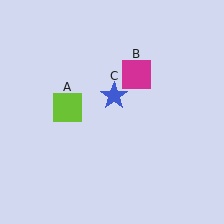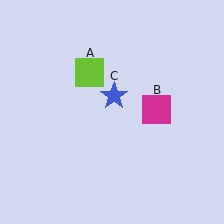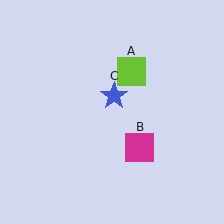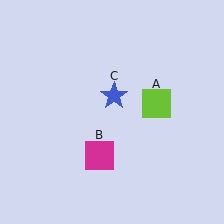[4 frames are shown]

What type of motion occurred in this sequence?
The lime square (object A), magenta square (object B) rotated clockwise around the center of the scene.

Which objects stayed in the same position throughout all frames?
Blue star (object C) remained stationary.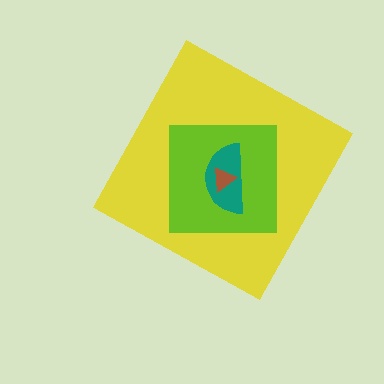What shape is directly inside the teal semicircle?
The brown triangle.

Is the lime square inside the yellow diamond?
Yes.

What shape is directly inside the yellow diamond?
The lime square.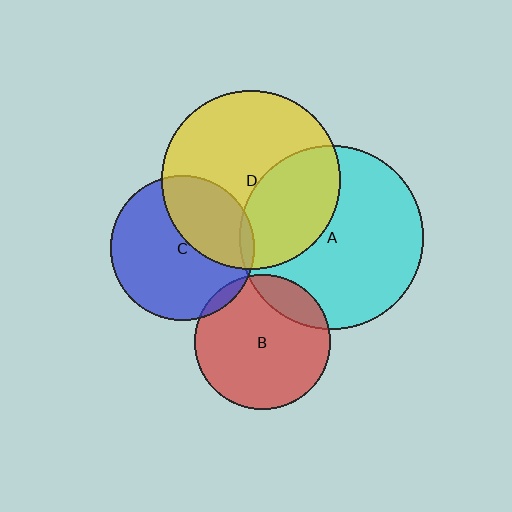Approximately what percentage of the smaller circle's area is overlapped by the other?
Approximately 15%.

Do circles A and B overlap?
Yes.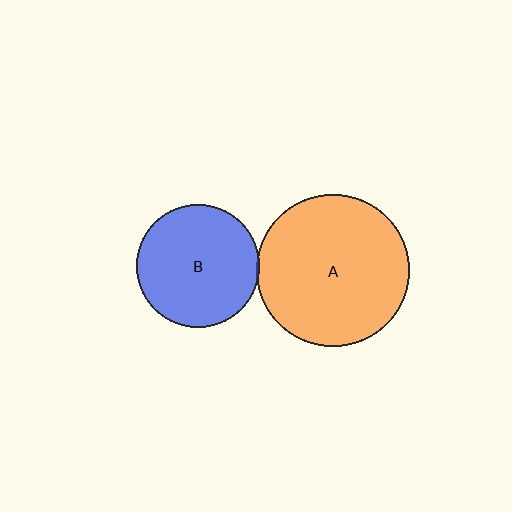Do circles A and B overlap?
Yes.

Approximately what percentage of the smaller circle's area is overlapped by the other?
Approximately 5%.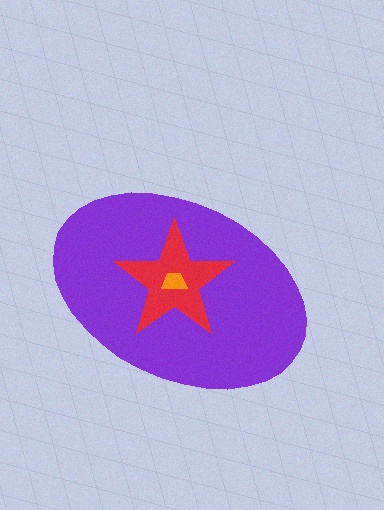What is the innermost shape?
The orange trapezoid.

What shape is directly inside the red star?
The orange trapezoid.